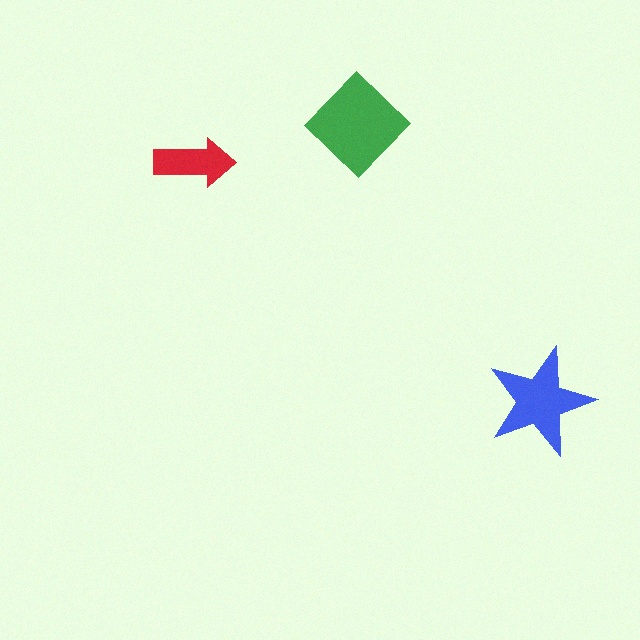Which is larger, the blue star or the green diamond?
The green diamond.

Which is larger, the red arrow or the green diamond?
The green diamond.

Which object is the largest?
The green diamond.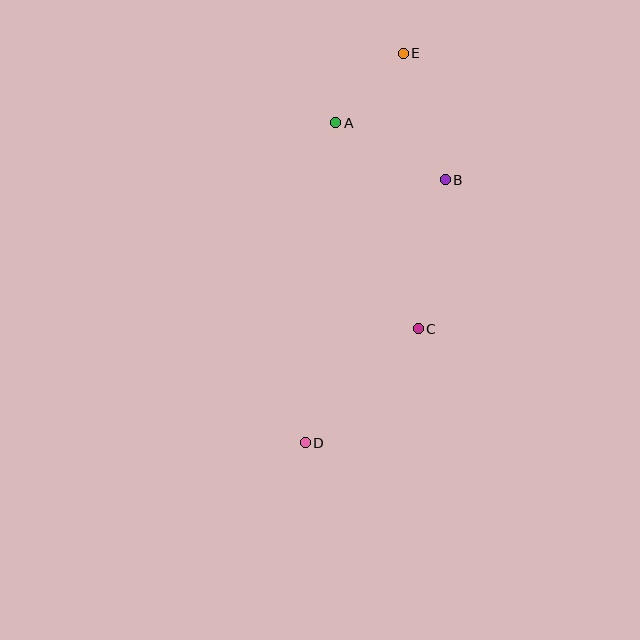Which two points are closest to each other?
Points A and E are closest to each other.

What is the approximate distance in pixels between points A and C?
The distance between A and C is approximately 222 pixels.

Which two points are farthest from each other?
Points D and E are farthest from each other.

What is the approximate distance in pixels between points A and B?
The distance between A and B is approximately 123 pixels.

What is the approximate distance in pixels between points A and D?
The distance between A and D is approximately 321 pixels.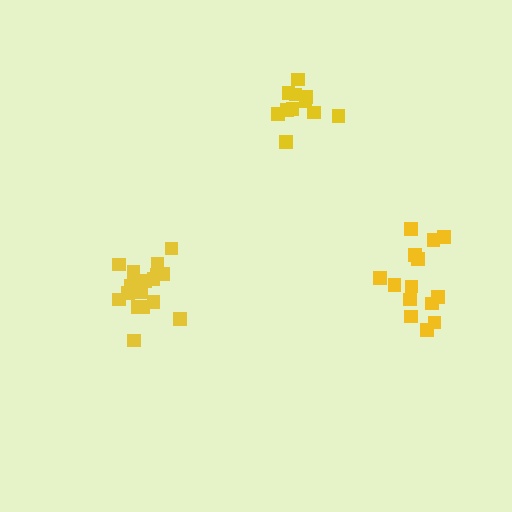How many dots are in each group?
Group 1: 14 dots, Group 2: 11 dots, Group 3: 17 dots (42 total).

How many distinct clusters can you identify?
There are 3 distinct clusters.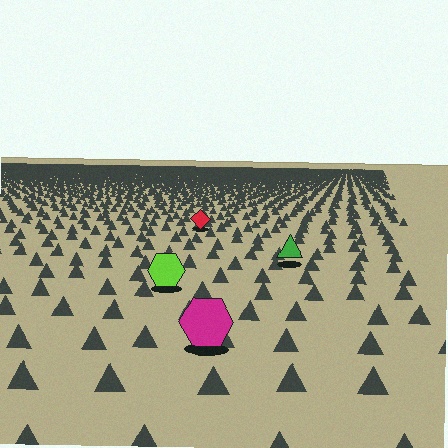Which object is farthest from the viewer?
The red diamond is farthest from the viewer. It appears smaller and the ground texture around it is denser.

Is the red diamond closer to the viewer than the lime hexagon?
No. The lime hexagon is closer — you can tell from the texture gradient: the ground texture is coarser near it.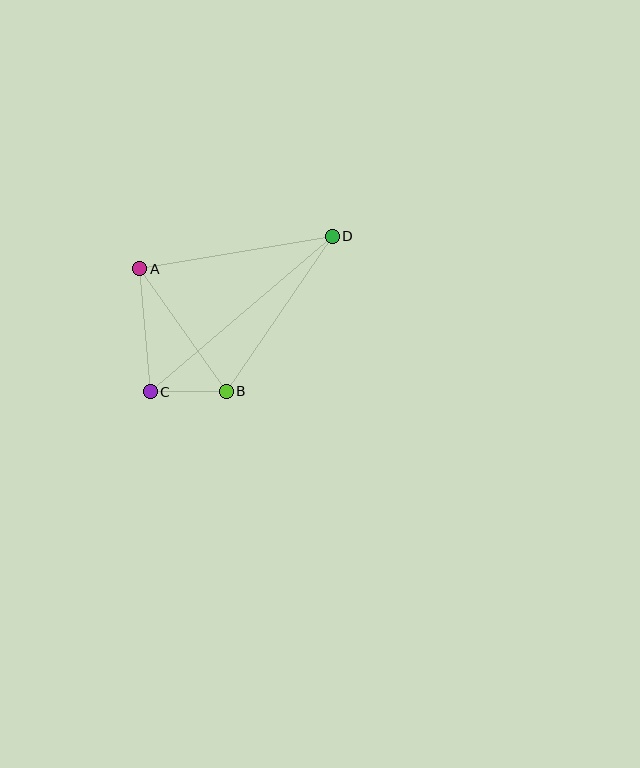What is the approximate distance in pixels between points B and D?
The distance between B and D is approximately 188 pixels.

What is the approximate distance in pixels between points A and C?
The distance between A and C is approximately 123 pixels.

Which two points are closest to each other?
Points B and C are closest to each other.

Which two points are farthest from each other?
Points C and D are farthest from each other.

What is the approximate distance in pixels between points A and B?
The distance between A and B is approximately 150 pixels.